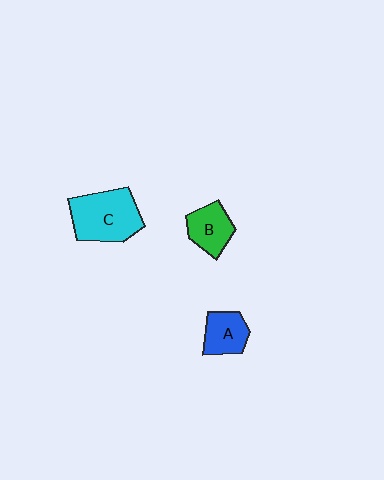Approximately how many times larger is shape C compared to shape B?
Approximately 1.7 times.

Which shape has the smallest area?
Shape A (blue).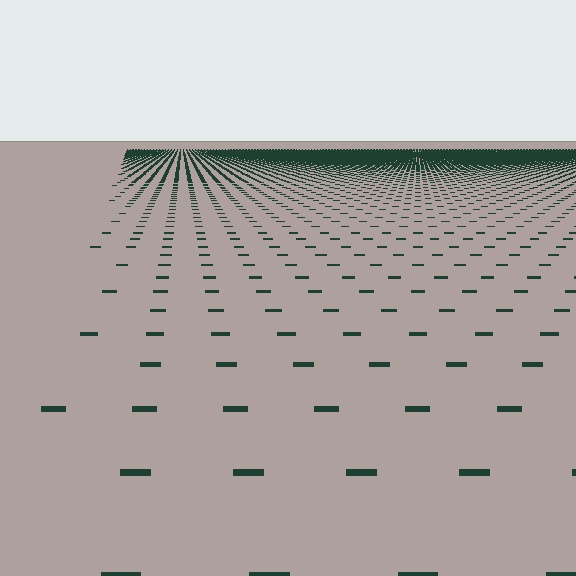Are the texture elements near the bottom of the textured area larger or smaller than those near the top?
Larger. Near the bottom, elements are closer to the viewer and appear at a bigger on-screen size.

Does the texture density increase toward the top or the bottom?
Density increases toward the top.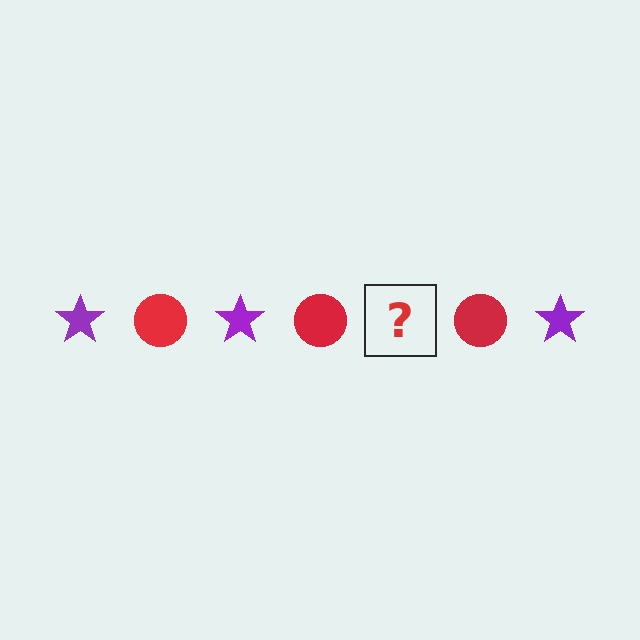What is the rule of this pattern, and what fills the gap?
The rule is that the pattern alternates between purple star and red circle. The gap should be filled with a purple star.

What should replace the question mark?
The question mark should be replaced with a purple star.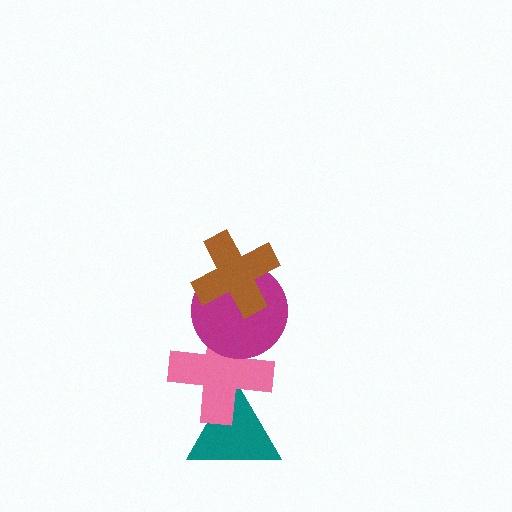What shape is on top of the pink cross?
The magenta circle is on top of the pink cross.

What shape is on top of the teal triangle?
The pink cross is on top of the teal triangle.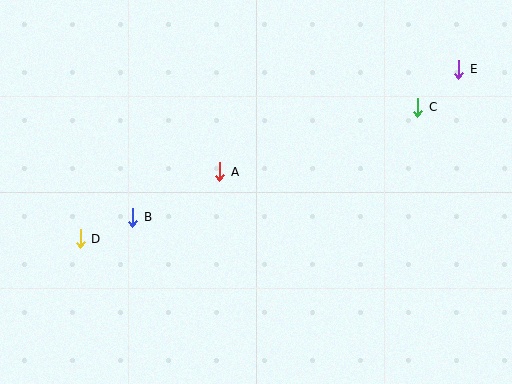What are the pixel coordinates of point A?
Point A is at (220, 172).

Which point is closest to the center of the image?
Point A at (220, 172) is closest to the center.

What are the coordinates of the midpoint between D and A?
The midpoint between D and A is at (150, 205).